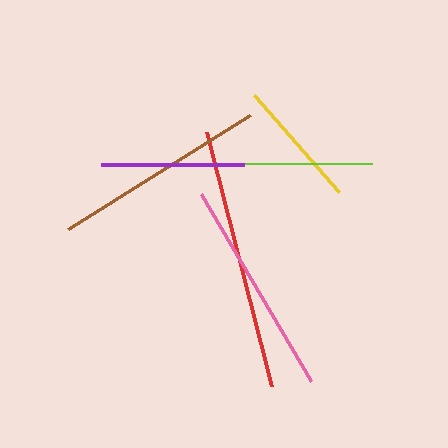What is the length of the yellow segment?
The yellow segment is approximately 128 pixels long.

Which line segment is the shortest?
The yellow line is the shortest at approximately 128 pixels.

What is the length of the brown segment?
The brown segment is approximately 215 pixels long.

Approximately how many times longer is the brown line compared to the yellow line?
The brown line is approximately 1.7 times the length of the yellow line.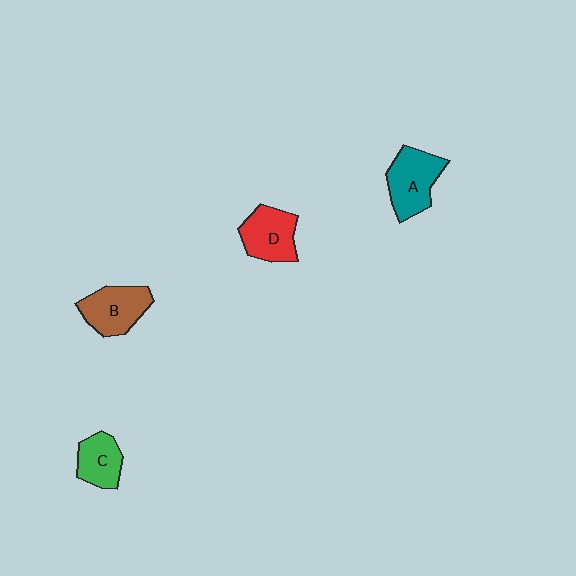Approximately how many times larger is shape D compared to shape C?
Approximately 1.2 times.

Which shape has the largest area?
Shape A (teal).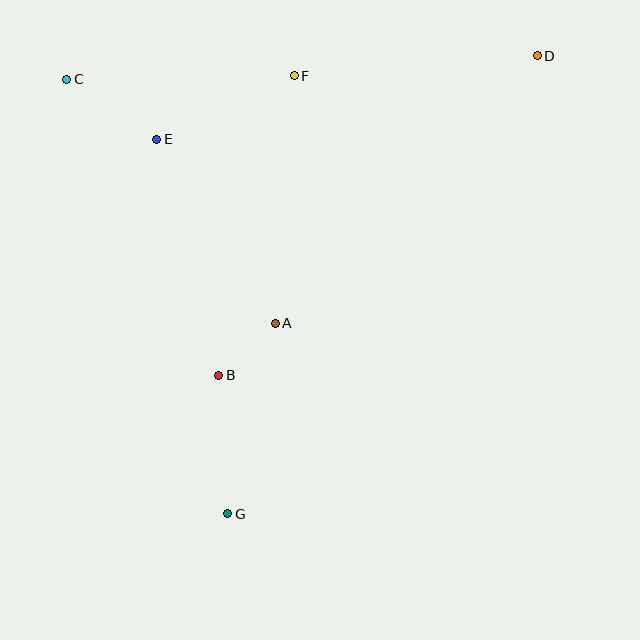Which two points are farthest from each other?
Points D and G are farthest from each other.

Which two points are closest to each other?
Points A and B are closest to each other.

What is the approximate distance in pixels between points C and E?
The distance between C and E is approximately 108 pixels.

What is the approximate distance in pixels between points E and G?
The distance between E and G is approximately 381 pixels.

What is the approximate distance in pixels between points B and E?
The distance between B and E is approximately 244 pixels.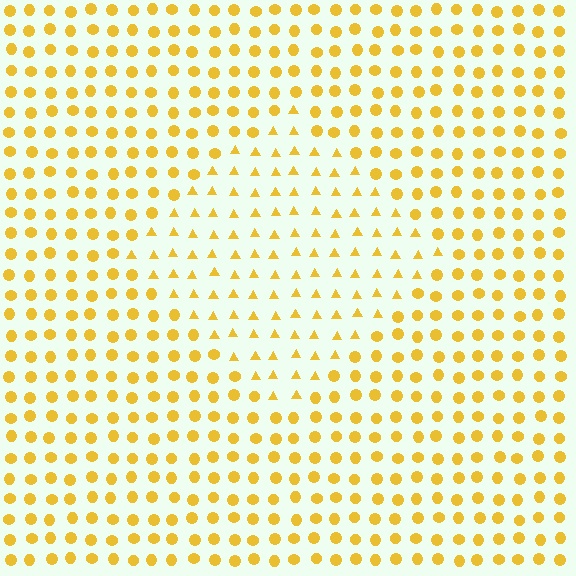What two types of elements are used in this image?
The image uses triangles inside the diamond region and circles outside it.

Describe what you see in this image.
The image is filled with small yellow elements arranged in a uniform grid. A diamond-shaped region contains triangles, while the surrounding area contains circles. The boundary is defined purely by the change in element shape.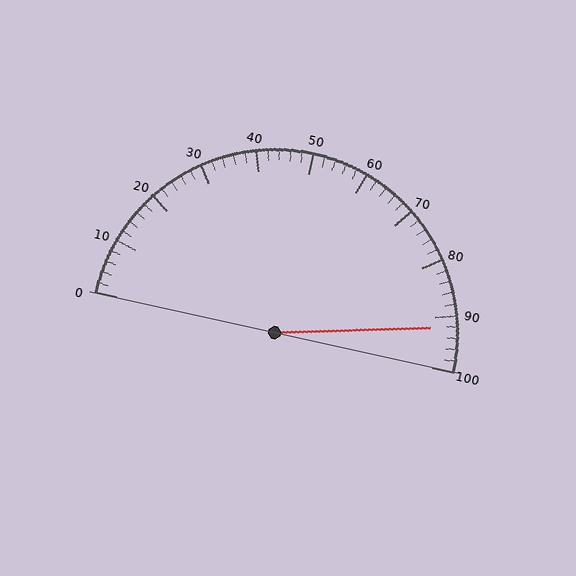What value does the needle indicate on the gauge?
The needle indicates approximately 92.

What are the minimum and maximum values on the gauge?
The gauge ranges from 0 to 100.